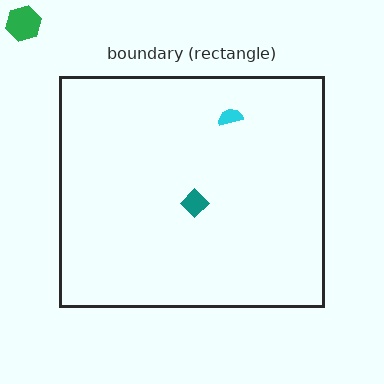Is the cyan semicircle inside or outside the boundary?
Inside.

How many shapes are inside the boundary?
2 inside, 1 outside.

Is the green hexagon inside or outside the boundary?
Outside.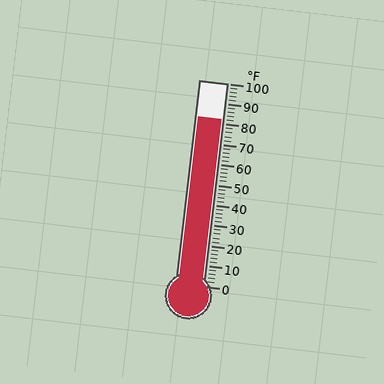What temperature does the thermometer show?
The thermometer shows approximately 82°F.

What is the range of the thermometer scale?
The thermometer scale ranges from 0°F to 100°F.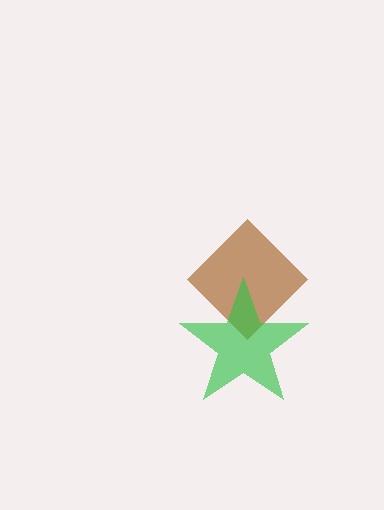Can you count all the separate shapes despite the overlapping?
Yes, there are 2 separate shapes.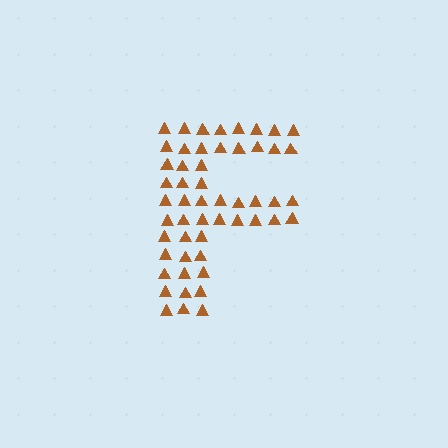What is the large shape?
The large shape is the letter F.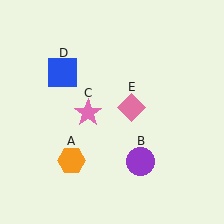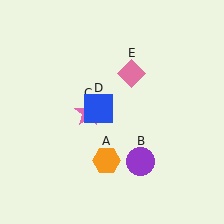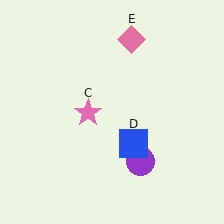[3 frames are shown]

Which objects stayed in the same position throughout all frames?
Purple circle (object B) and pink star (object C) remained stationary.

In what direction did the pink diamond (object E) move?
The pink diamond (object E) moved up.